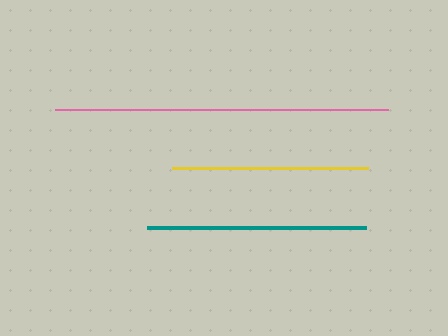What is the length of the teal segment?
The teal segment is approximately 219 pixels long.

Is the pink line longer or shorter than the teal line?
The pink line is longer than the teal line.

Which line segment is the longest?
The pink line is the longest at approximately 333 pixels.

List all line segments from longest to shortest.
From longest to shortest: pink, teal, yellow.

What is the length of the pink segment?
The pink segment is approximately 333 pixels long.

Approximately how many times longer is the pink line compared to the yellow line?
The pink line is approximately 1.7 times the length of the yellow line.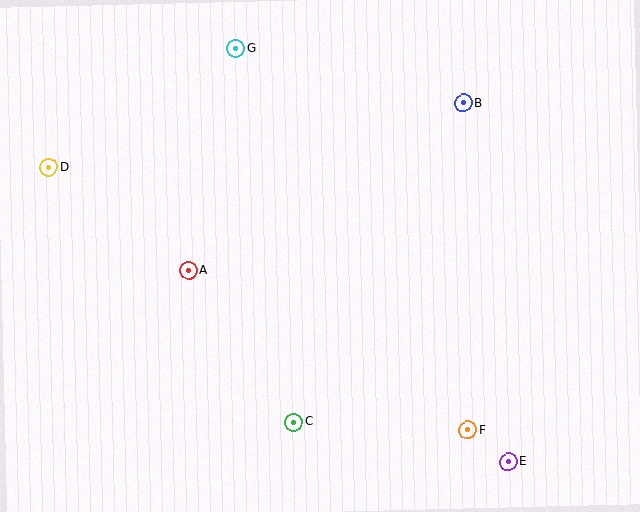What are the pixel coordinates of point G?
Point G is at (236, 48).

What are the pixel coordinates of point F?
Point F is at (468, 430).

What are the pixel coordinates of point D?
Point D is at (48, 167).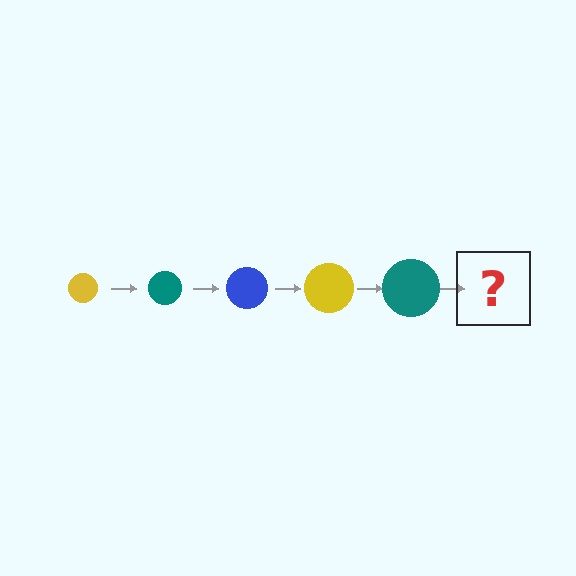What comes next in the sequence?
The next element should be a blue circle, larger than the previous one.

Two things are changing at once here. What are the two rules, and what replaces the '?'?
The two rules are that the circle grows larger each step and the color cycles through yellow, teal, and blue. The '?' should be a blue circle, larger than the previous one.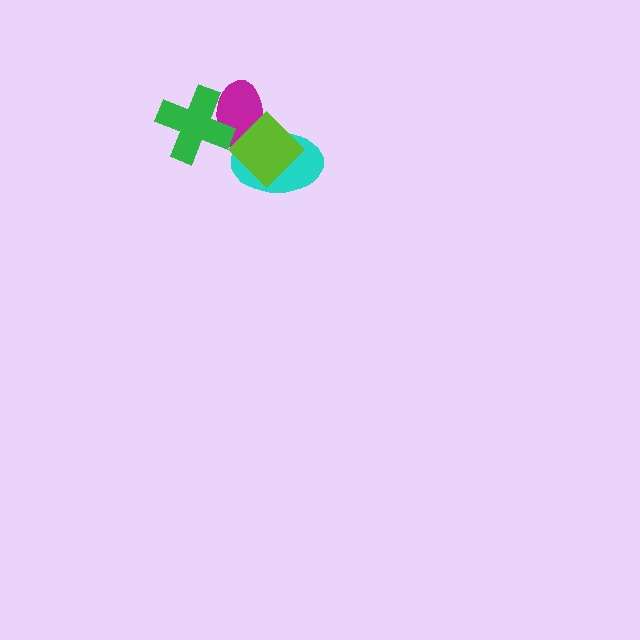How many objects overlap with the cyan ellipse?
2 objects overlap with the cyan ellipse.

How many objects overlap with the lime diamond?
2 objects overlap with the lime diamond.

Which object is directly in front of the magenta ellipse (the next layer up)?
The green cross is directly in front of the magenta ellipse.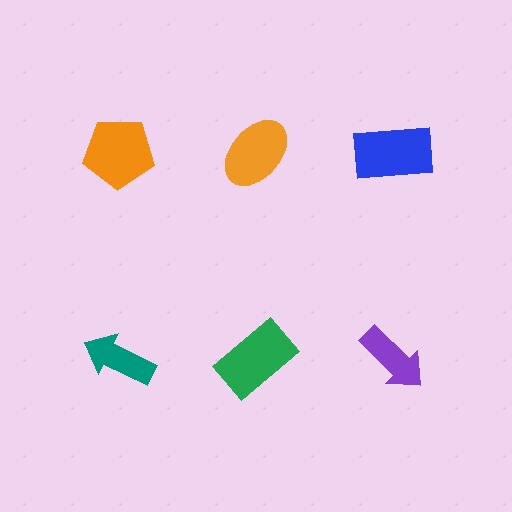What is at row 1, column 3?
A blue rectangle.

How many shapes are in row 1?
3 shapes.